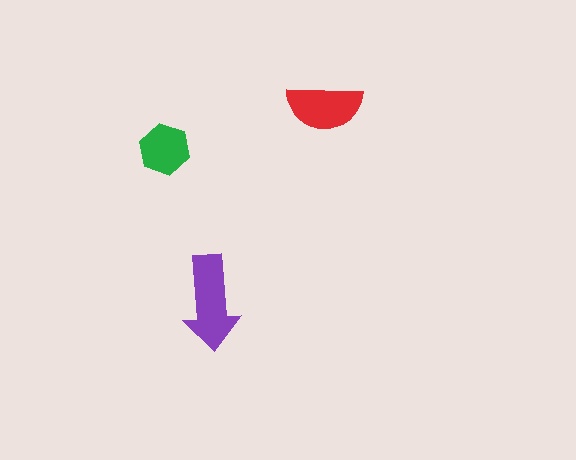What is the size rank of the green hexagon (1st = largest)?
3rd.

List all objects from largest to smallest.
The purple arrow, the red semicircle, the green hexagon.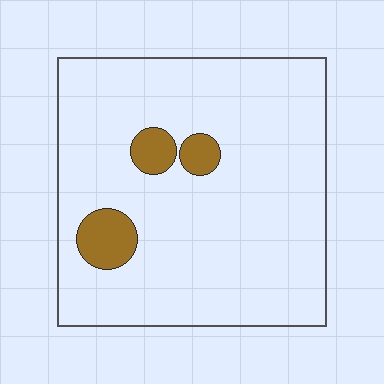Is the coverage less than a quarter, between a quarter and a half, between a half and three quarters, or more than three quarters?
Less than a quarter.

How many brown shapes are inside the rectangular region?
3.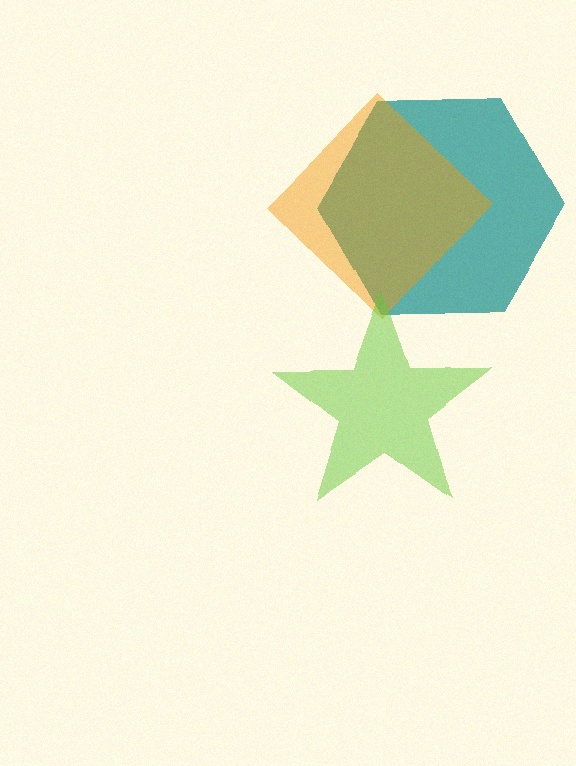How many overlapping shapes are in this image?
There are 3 overlapping shapes in the image.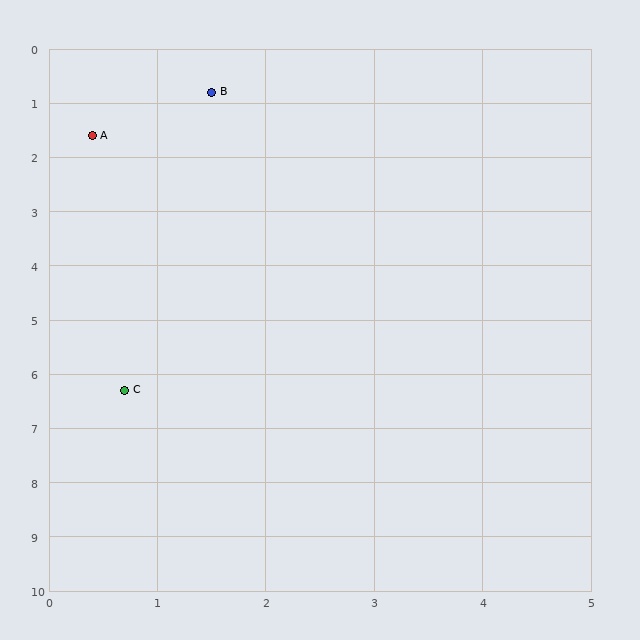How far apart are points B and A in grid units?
Points B and A are about 1.4 grid units apart.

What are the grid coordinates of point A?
Point A is at approximately (0.4, 1.6).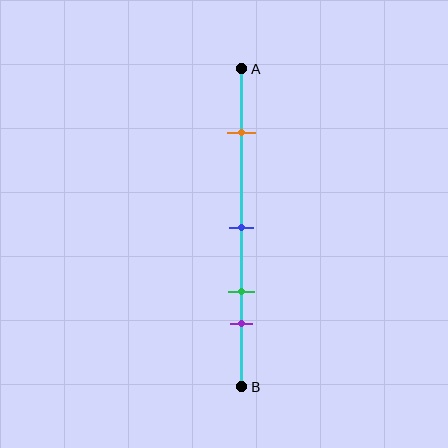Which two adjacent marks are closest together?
The green and purple marks are the closest adjacent pair.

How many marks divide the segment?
There are 4 marks dividing the segment.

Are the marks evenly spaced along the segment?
No, the marks are not evenly spaced.